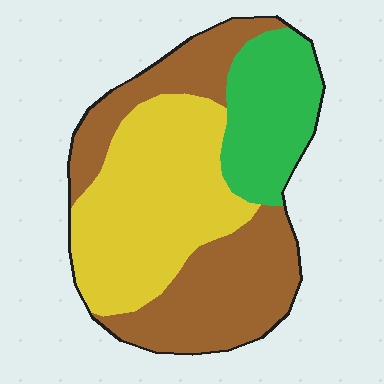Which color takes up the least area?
Green, at roughly 20%.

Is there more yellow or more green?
Yellow.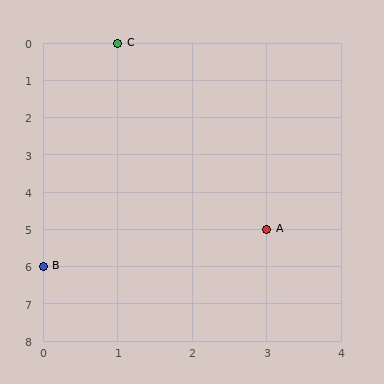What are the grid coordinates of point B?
Point B is at grid coordinates (0, 6).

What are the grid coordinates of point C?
Point C is at grid coordinates (1, 0).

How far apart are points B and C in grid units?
Points B and C are 1 column and 6 rows apart (about 6.1 grid units diagonally).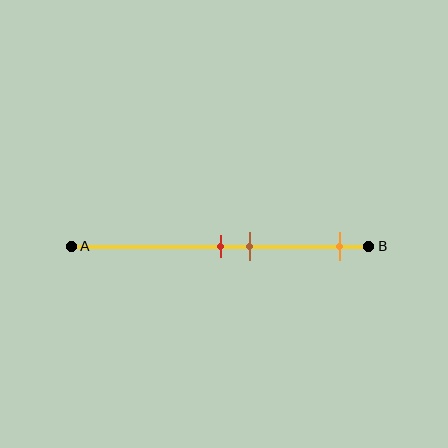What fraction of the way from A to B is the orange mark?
The orange mark is approximately 90% (0.9) of the way from A to B.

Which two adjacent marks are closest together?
The red and brown marks are the closest adjacent pair.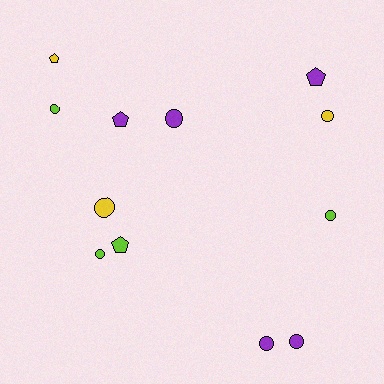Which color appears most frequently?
Purple, with 5 objects.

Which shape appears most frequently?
Circle, with 8 objects.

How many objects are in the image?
There are 12 objects.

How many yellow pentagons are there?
There is 1 yellow pentagon.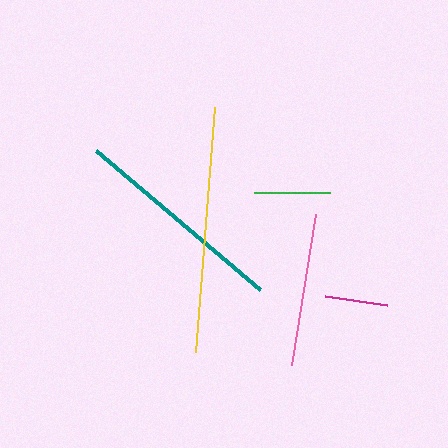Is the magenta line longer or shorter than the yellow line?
The yellow line is longer than the magenta line.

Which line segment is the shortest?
The magenta line is the shortest at approximately 62 pixels.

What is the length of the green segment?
The green segment is approximately 76 pixels long.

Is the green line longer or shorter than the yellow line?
The yellow line is longer than the green line.